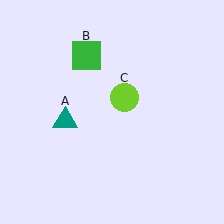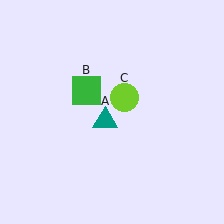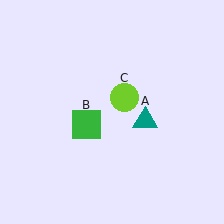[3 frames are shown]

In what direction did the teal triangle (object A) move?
The teal triangle (object A) moved right.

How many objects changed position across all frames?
2 objects changed position: teal triangle (object A), green square (object B).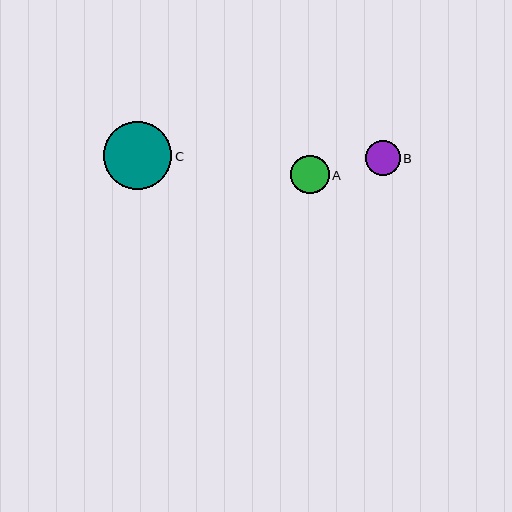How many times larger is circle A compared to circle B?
Circle A is approximately 1.1 times the size of circle B.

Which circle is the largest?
Circle C is the largest with a size of approximately 68 pixels.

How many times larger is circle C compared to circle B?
Circle C is approximately 2.0 times the size of circle B.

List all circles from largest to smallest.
From largest to smallest: C, A, B.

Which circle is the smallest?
Circle B is the smallest with a size of approximately 35 pixels.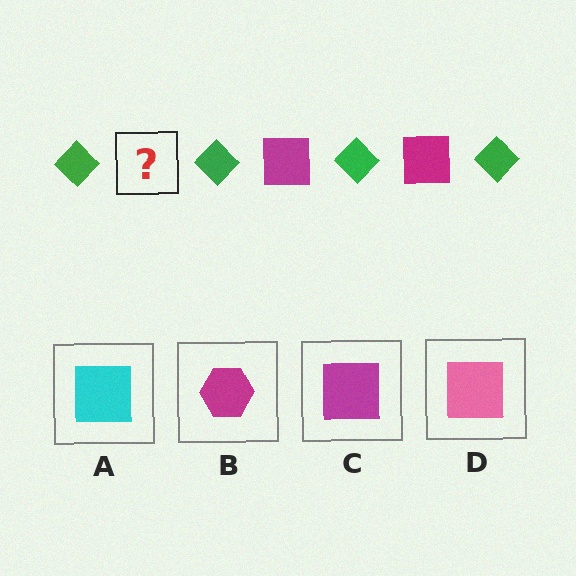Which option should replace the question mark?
Option C.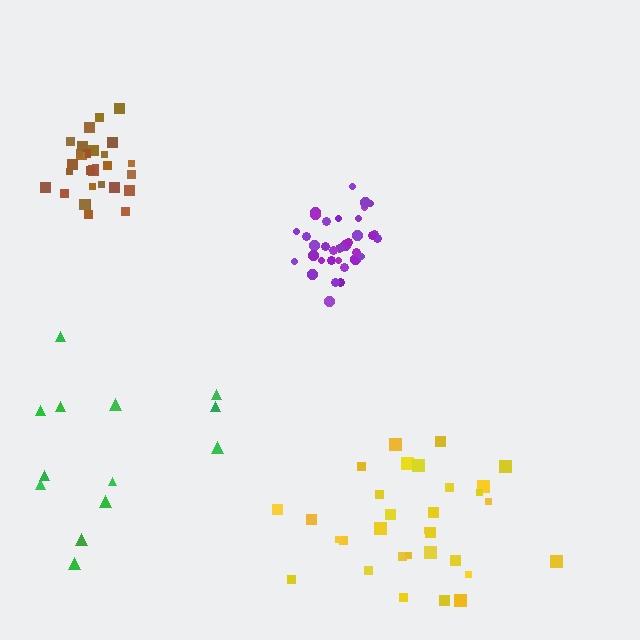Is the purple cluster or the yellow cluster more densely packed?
Purple.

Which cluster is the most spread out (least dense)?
Green.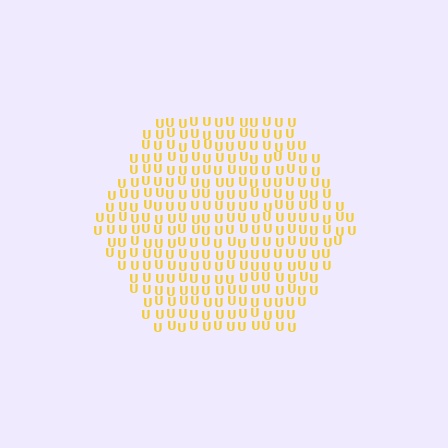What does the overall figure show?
The overall figure shows a hexagon.